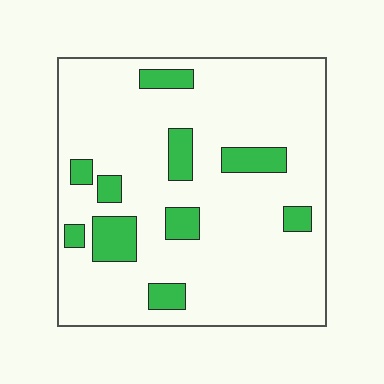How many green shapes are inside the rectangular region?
10.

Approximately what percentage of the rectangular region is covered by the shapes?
Approximately 15%.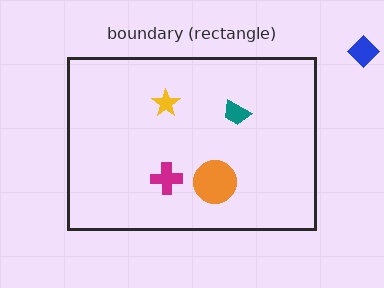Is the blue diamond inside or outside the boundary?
Outside.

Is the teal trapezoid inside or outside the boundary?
Inside.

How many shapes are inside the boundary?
4 inside, 1 outside.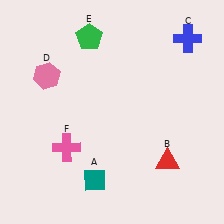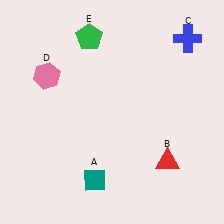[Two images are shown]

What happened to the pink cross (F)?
The pink cross (F) was removed in Image 2. It was in the bottom-left area of Image 1.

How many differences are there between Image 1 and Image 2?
There is 1 difference between the two images.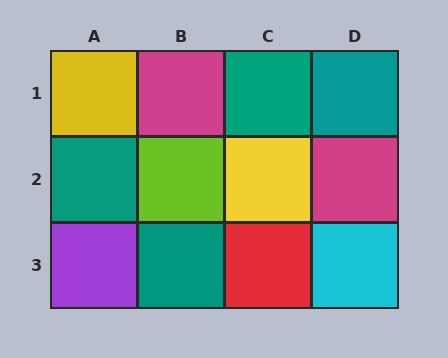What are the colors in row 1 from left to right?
Yellow, magenta, teal, teal.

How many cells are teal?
4 cells are teal.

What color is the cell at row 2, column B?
Lime.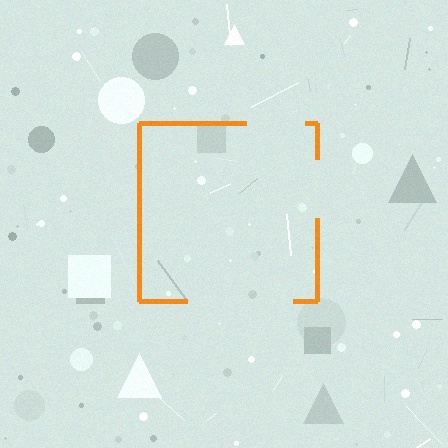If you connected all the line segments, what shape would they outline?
They would outline a square.